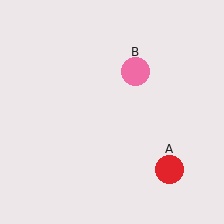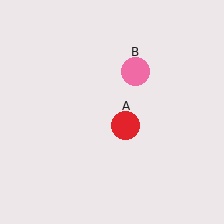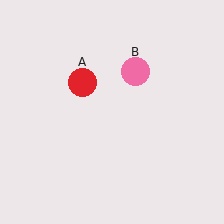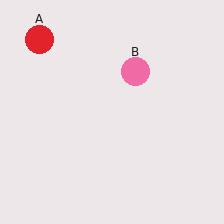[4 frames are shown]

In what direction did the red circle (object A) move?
The red circle (object A) moved up and to the left.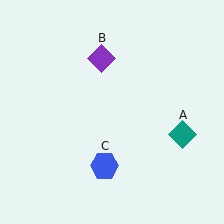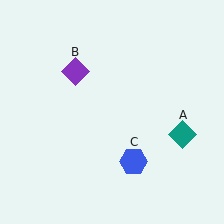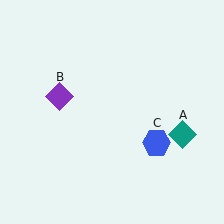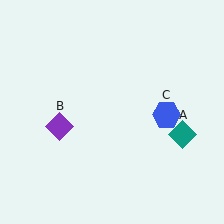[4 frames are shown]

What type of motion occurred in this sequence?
The purple diamond (object B), blue hexagon (object C) rotated counterclockwise around the center of the scene.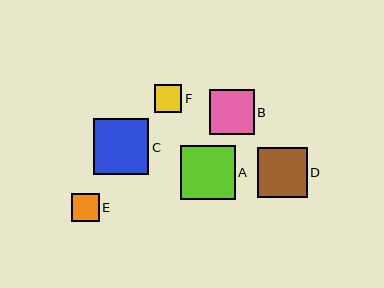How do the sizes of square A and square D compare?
Square A and square D are approximately the same size.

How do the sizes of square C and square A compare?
Square C and square A are approximately the same size.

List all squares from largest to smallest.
From largest to smallest: C, A, D, B, E, F.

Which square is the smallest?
Square F is the smallest with a size of approximately 27 pixels.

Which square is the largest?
Square C is the largest with a size of approximately 55 pixels.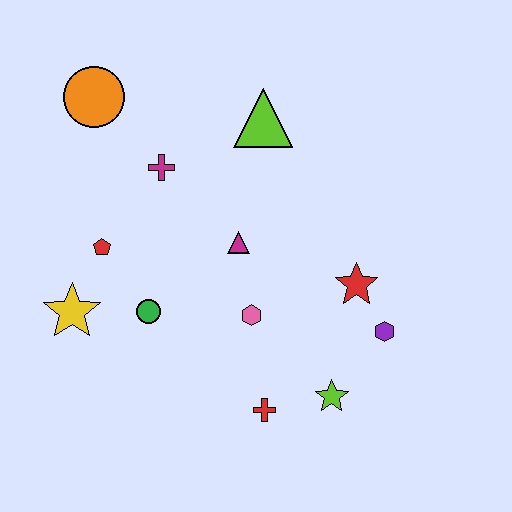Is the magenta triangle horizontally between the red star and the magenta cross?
Yes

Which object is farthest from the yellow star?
The purple hexagon is farthest from the yellow star.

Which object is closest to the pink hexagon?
The magenta triangle is closest to the pink hexagon.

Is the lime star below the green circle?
Yes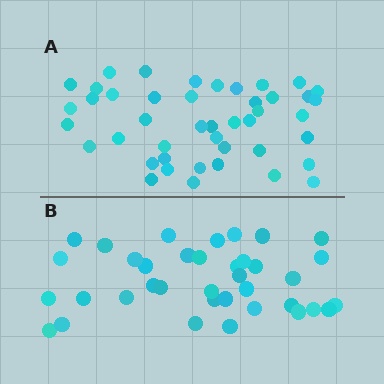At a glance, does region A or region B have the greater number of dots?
Region A (the top region) has more dots.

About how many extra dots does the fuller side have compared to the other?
Region A has roughly 8 or so more dots than region B.